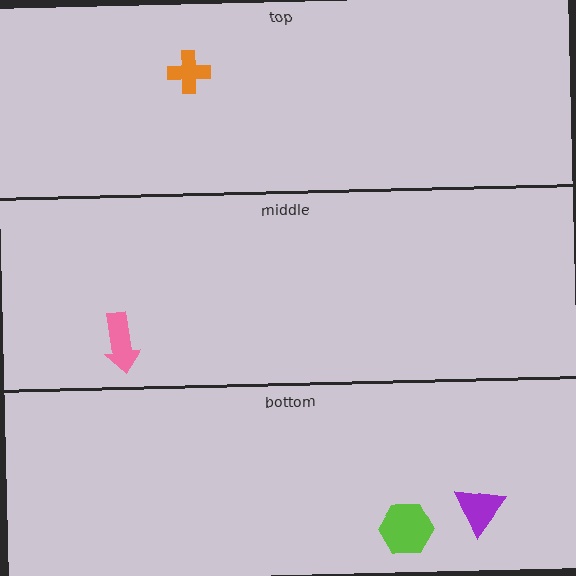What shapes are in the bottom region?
The purple triangle, the lime hexagon.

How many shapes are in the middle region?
1.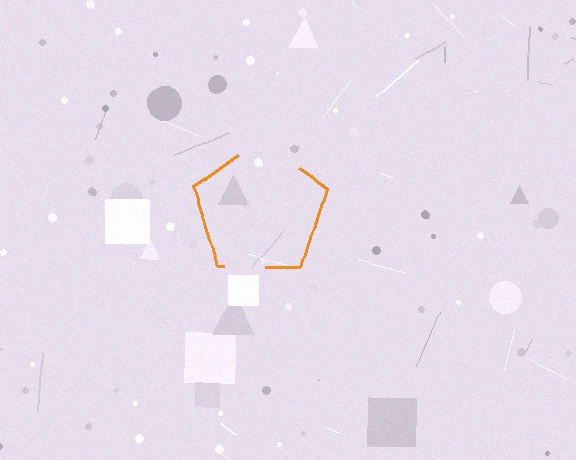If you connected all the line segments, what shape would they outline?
They would outline a pentagon.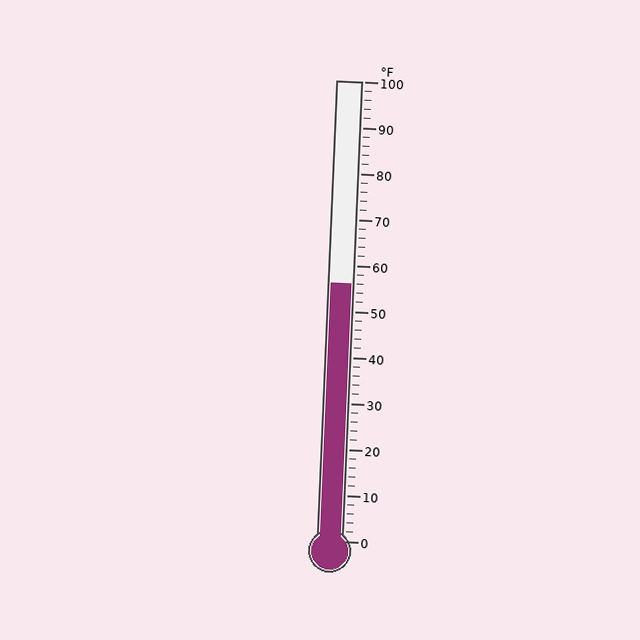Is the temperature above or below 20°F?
The temperature is above 20°F.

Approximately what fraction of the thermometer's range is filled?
The thermometer is filled to approximately 55% of its range.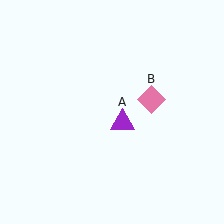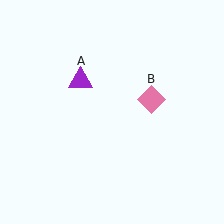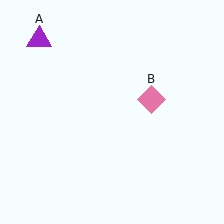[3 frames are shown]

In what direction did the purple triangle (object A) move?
The purple triangle (object A) moved up and to the left.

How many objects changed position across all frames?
1 object changed position: purple triangle (object A).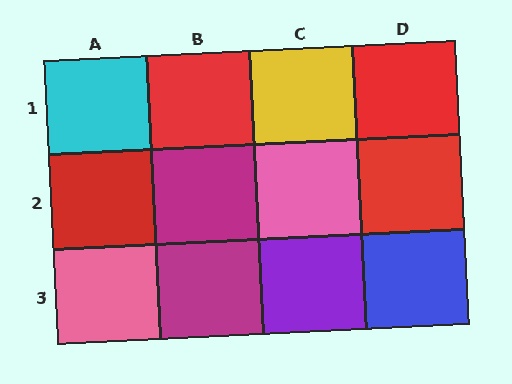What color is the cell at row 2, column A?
Red.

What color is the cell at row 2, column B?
Magenta.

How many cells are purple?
1 cell is purple.